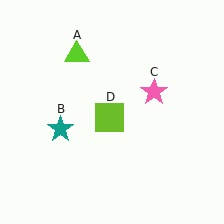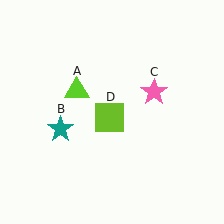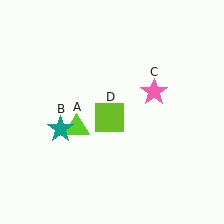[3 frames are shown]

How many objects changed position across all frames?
1 object changed position: lime triangle (object A).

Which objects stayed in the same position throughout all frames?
Teal star (object B) and pink star (object C) and lime square (object D) remained stationary.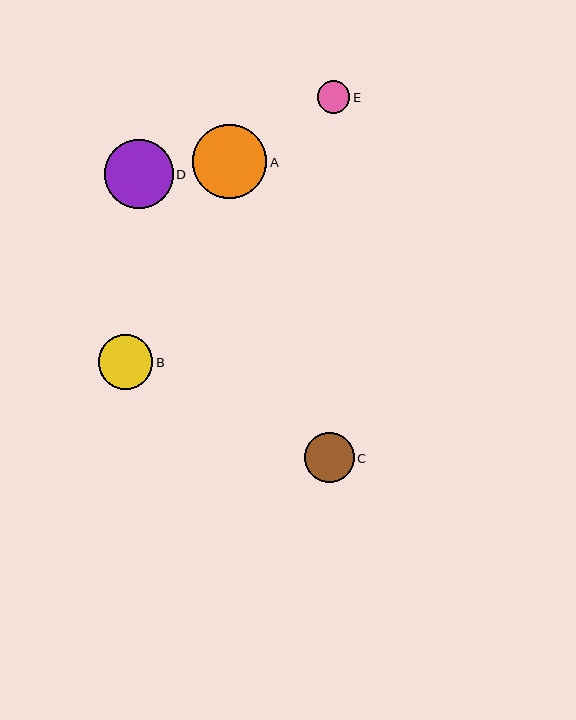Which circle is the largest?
Circle A is the largest with a size of approximately 75 pixels.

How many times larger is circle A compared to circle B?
Circle A is approximately 1.4 times the size of circle B.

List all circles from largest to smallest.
From largest to smallest: A, D, B, C, E.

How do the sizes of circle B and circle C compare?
Circle B and circle C are approximately the same size.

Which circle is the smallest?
Circle E is the smallest with a size of approximately 33 pixels.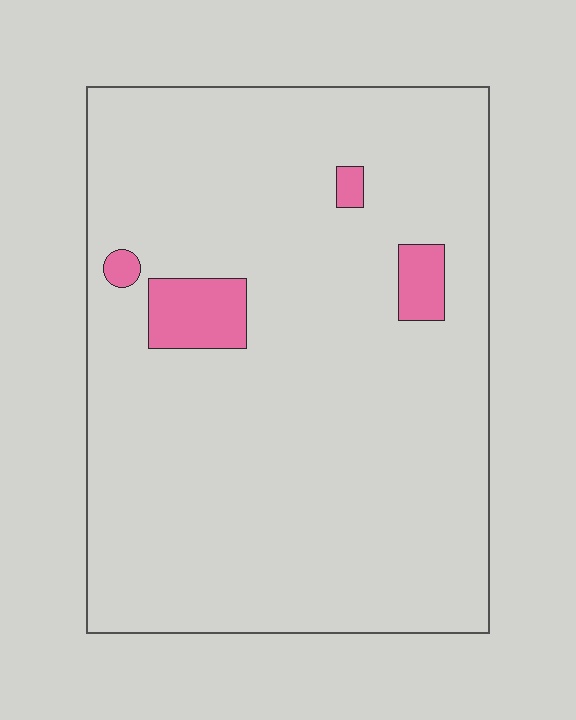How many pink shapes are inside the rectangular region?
4.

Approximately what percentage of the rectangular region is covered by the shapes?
Approximately 5%.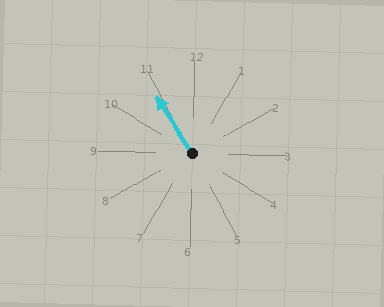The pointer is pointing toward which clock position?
Roughly 11 o'clock.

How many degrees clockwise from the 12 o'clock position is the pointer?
Approximately 327 degrees.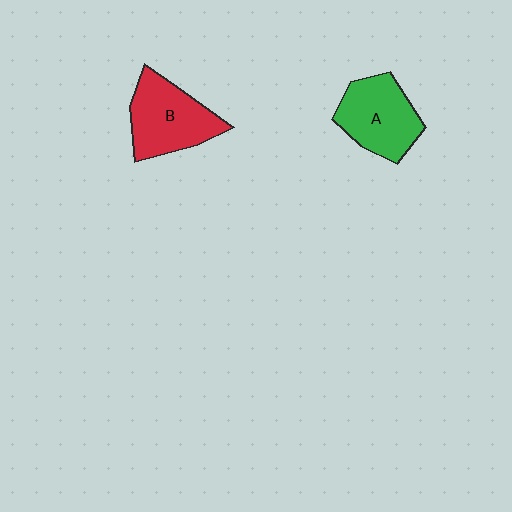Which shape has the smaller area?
Shape A (green).